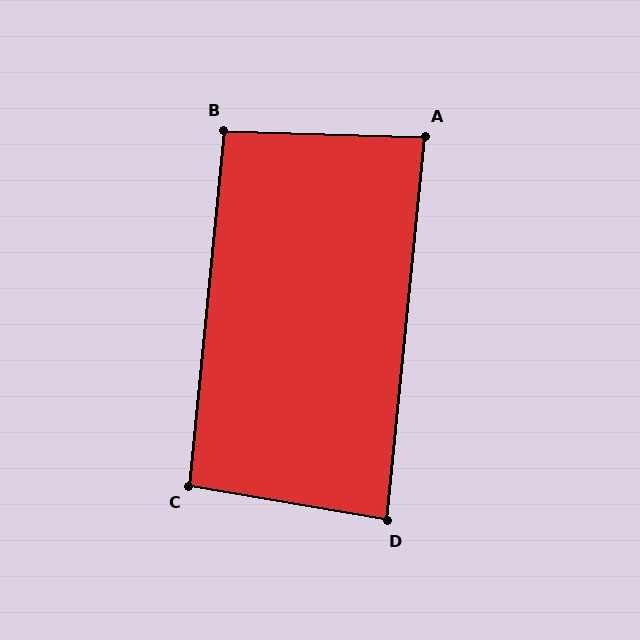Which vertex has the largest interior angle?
B, at approximately 94 degrees.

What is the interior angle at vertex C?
Approximately 94 degrees (approximately right).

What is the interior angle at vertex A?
Approximately 86 degrees (approximately right).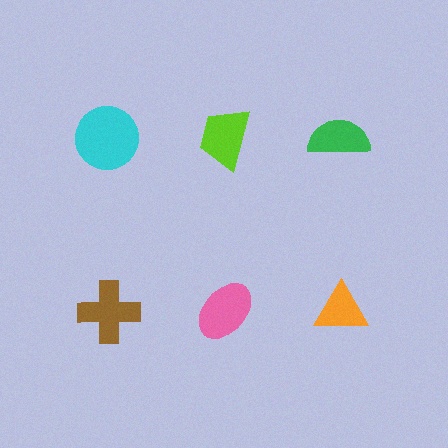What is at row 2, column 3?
An orange triangle.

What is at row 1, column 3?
A green semicircle.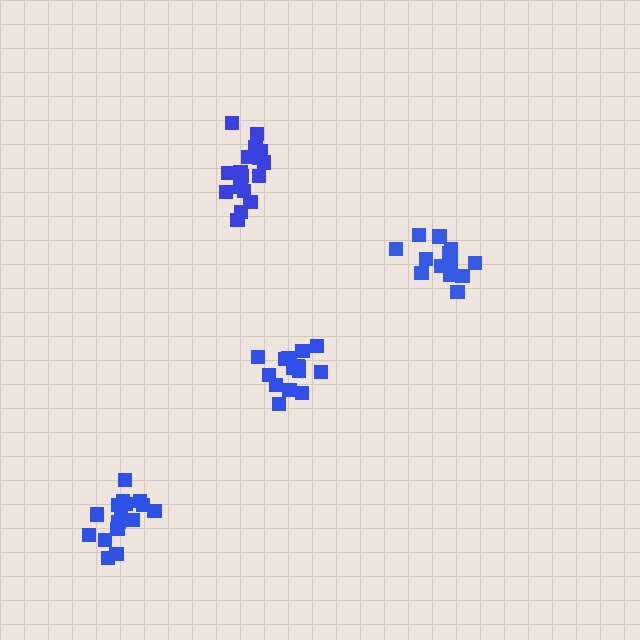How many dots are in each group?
Group 1: 13 dots, Group 2: 16 dots, Group 3: 17 dots, Group 4: 16 dots (62 total).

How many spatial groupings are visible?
There are 4 spatial groupings.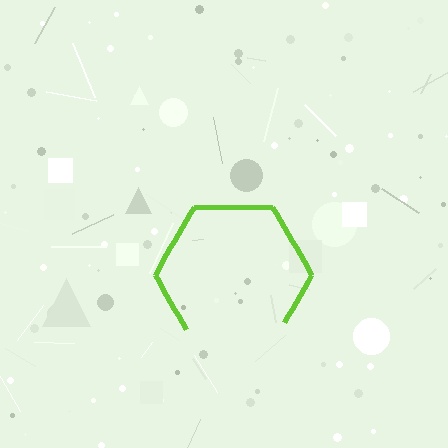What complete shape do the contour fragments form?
The contour fragments form a hexagon.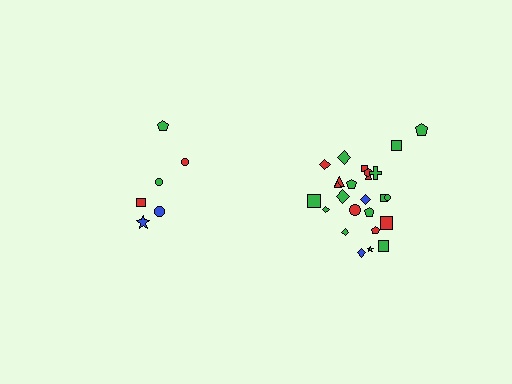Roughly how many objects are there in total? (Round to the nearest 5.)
Roughly 30 objects in total.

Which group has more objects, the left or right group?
The right group.